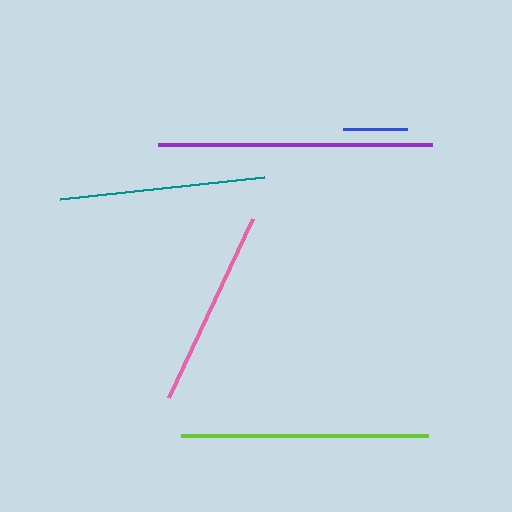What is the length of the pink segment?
The pink segment is approximately 199 pixels long.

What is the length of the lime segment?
The lime segment is approximately 247 pixels long.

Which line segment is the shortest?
The blue line is the shortest at approximately 65 pixels.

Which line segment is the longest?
The purple line is the longest at approximately 274 pixels.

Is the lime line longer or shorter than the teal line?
The lime line is longer than the teal line.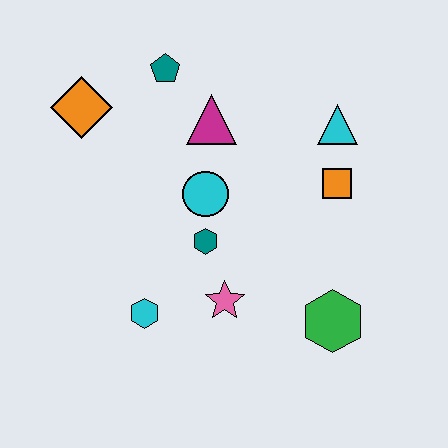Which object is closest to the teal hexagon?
The cyan circle is closest to the teal hexagon.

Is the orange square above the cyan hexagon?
Yes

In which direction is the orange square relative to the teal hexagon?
The orange square is to the right of the teal hexagon.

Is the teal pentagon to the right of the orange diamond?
Yes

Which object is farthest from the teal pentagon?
The green hexagon is farthest from the teal pentagon.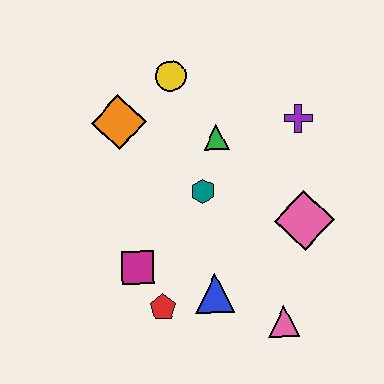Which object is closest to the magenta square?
The red pentagon is closest to the magenta square.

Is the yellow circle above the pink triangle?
Yes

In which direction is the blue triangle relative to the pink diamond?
The blue triangle is to the left of the pink diamond.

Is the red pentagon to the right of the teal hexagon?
No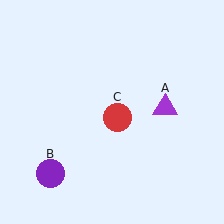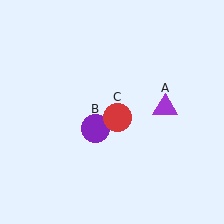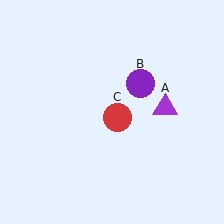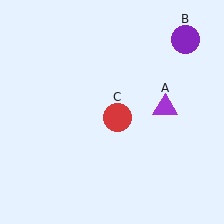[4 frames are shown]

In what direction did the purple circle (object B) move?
The purple circle (object B) moved up and to the right.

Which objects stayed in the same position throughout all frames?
Purple triangle (object A) and red circle (object C) remained stationary.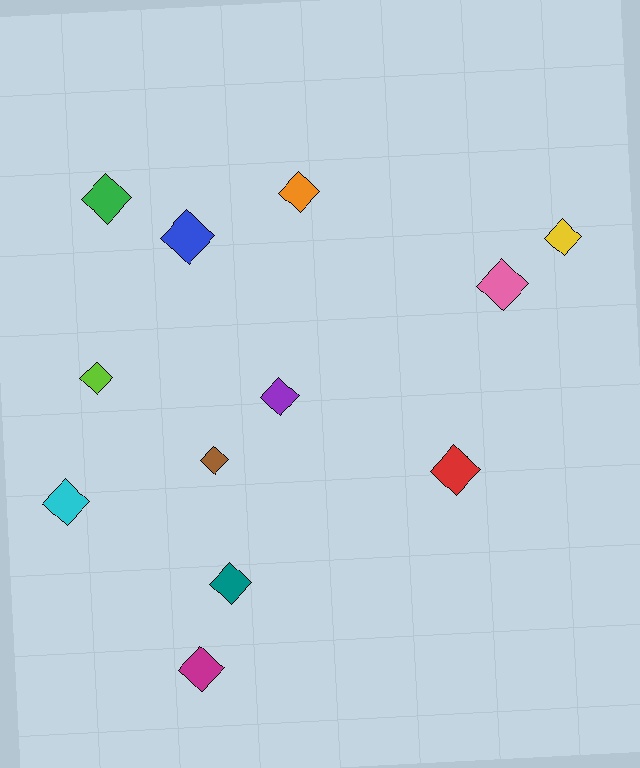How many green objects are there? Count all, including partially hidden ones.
There is 1 green object.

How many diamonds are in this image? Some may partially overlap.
There are 12 diamonds.